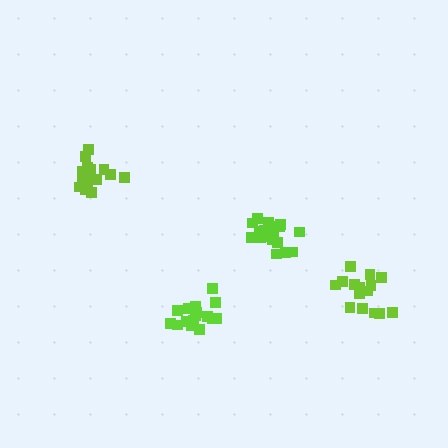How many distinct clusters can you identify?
There are 4 distinct clusters.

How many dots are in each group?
Group 1: 19 dots, Group 2: 17 dots, Group 3: 16 dots, Group 4: 16 dots (68 total).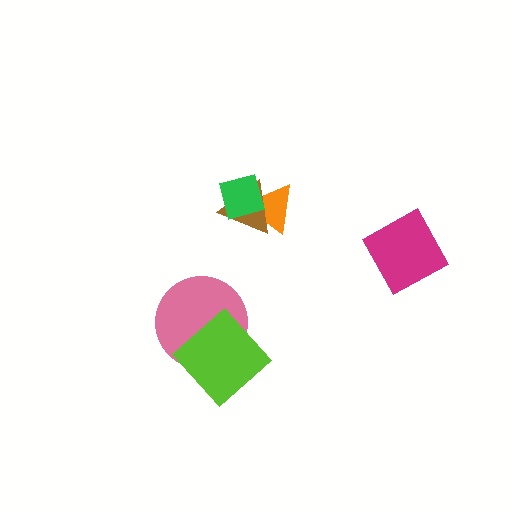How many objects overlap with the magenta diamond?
0 objects overlap with the magenta diamond.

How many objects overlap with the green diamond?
2 objects overlap with the green diamond.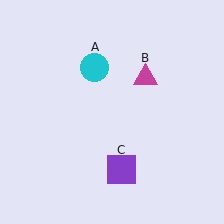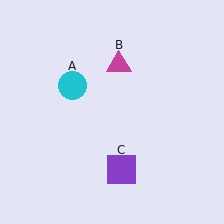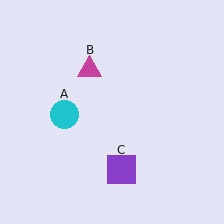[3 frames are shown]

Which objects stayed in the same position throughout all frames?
Purple square (object C) remained stationary.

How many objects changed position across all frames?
2 objects changed position: cyan circle (object A), magenta triangle (object B).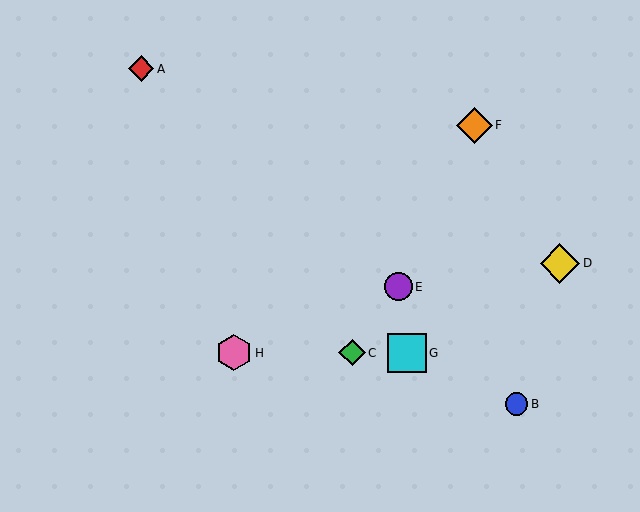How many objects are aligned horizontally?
3 objects (C, G, H) are aligned horizontally.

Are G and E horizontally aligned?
No, G is at y≈353 and E is at y≈287.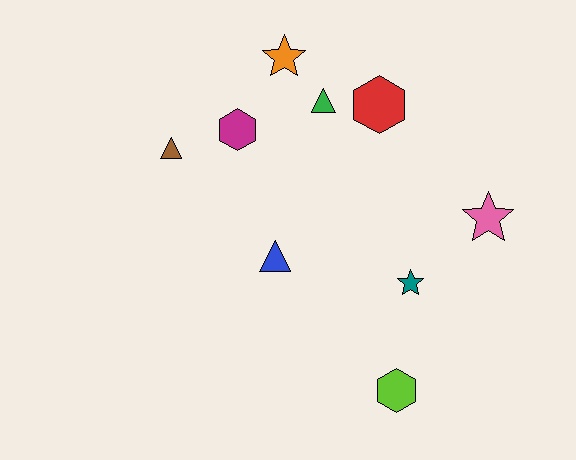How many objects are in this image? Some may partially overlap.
There are 9 objects.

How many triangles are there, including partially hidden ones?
There are 3 triangles.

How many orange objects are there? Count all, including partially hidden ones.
There is 1 orange object.